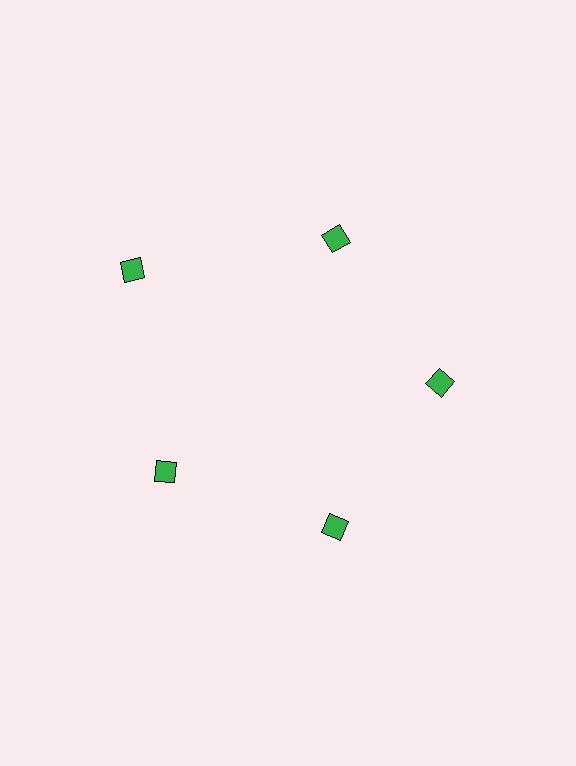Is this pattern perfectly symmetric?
No. The 5 green squares are arranged in a ring, but one element near the 10 o'clock position is pushed outward from the center, breaking the 5-fold rotational symmetry.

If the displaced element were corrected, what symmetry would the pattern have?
It would have 5-fold rotational symmetry — the pattern would map onto itself every 72 degrees.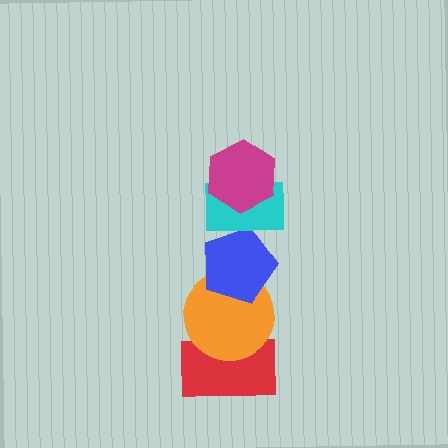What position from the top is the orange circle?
The orange circle is 4th from the top.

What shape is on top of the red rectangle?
The orange circle is on top of the red rectangle.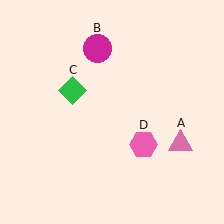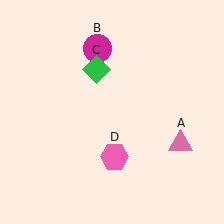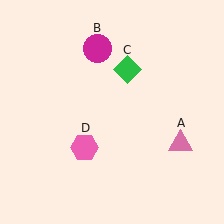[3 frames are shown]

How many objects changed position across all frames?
2 objects changed position: green diamond (object C), pink hexagon (object D).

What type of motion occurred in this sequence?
The green diamond (object C), pink hexagon (object D) rotated clockwise around the center of the scene.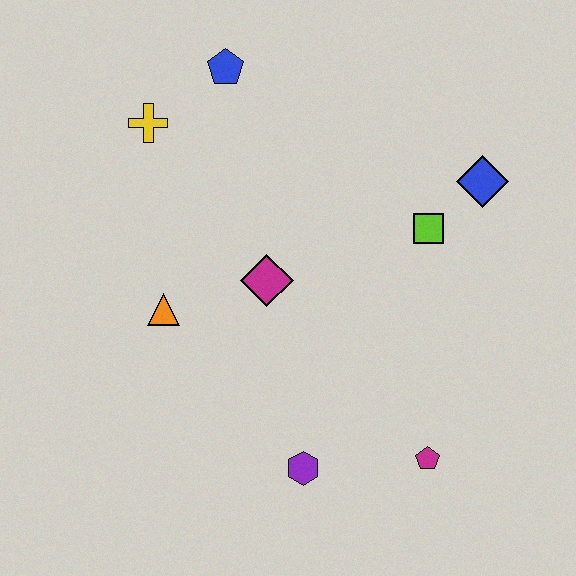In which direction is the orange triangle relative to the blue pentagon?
The orange triangle is below the blue pentagon.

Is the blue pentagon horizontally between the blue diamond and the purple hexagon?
No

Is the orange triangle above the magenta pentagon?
Yes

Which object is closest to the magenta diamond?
The orange triangle is closest to the magenta diamond.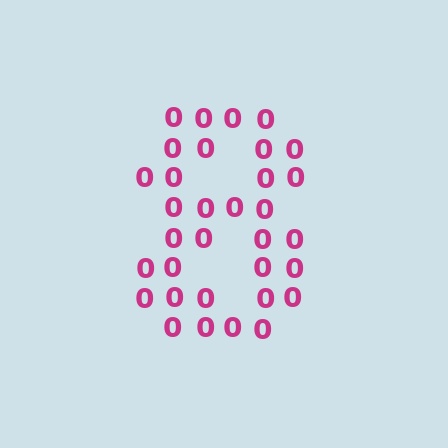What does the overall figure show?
The overall figure shows the digit 8.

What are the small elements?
The small elements are digit 0's.